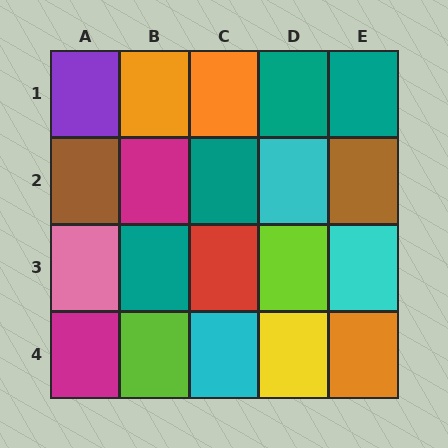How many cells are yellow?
1 cell is yellow.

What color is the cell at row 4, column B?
Lime.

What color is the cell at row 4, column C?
Cyan.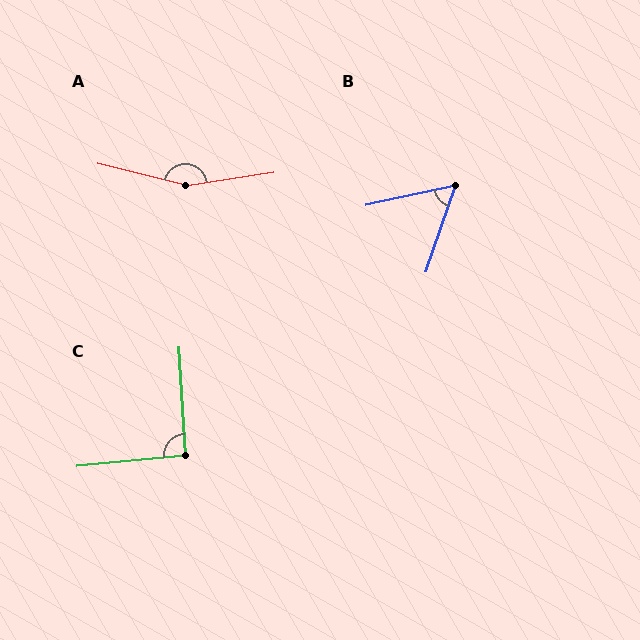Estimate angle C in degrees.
Approximately 92 degrees.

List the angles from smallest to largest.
B (59°), C (92°), A (158°).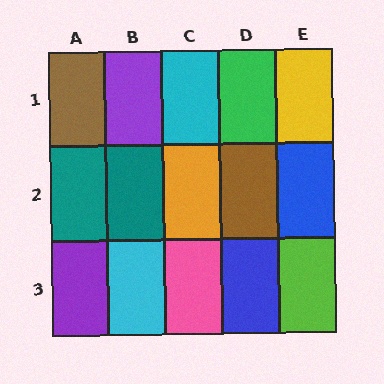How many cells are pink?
1 cell is pink.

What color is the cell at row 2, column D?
Brown.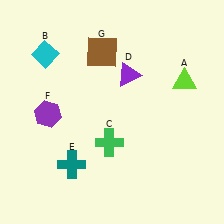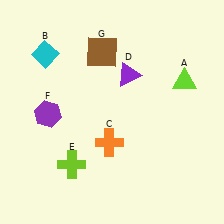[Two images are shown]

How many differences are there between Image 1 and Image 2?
There are 2 differences between the two images.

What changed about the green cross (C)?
In Image 1, C is green. In Image 2, it changed to orange.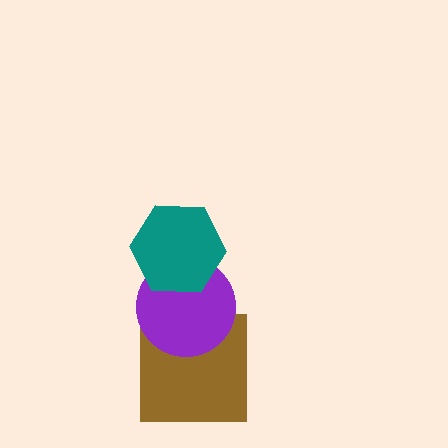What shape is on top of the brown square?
The purple circle is on top of the brown square.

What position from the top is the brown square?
The brown square is 3rd from the top.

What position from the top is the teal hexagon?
The teal hexagon is 1st from the top.